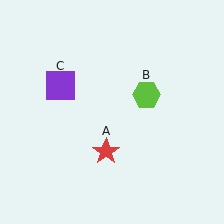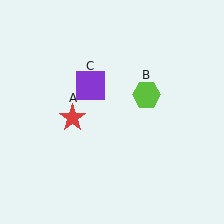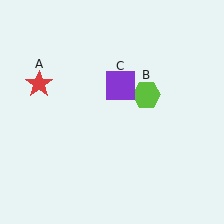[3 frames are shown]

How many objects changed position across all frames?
2 objects changed position: red star (object A), purple square (object C).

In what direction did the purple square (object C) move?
The purple square (object C) moved right.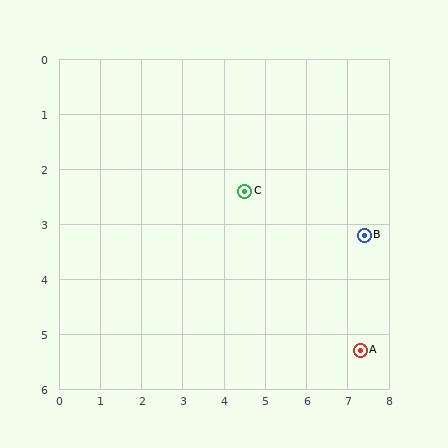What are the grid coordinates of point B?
Point B is at approximately (7.4, 3.2).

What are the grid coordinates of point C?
Point C is at approximately (4.5, 2.4).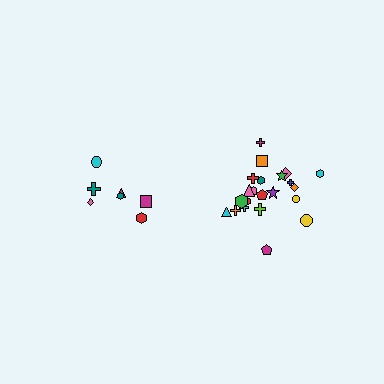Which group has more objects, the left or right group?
The right group.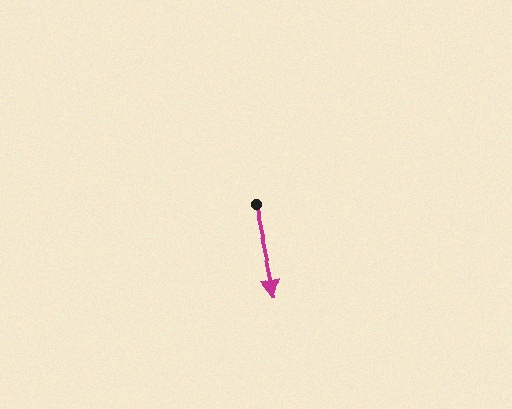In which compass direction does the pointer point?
South.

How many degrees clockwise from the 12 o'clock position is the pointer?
Approximately 167 degrees.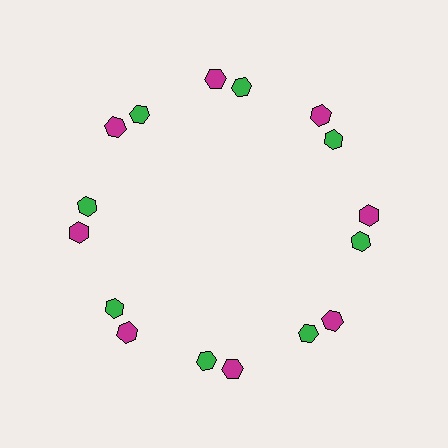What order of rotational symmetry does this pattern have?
This pattern has 8-fold rotational symmetry.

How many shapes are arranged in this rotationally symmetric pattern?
There are 16 shapes, arranged in 8 groups of 2.